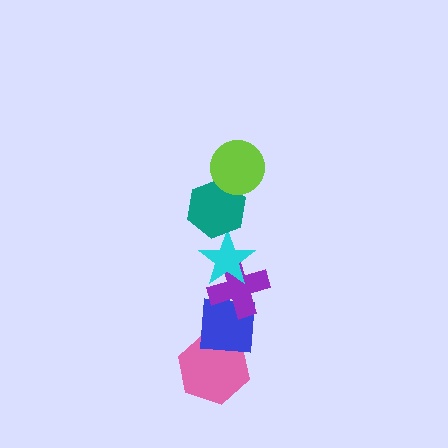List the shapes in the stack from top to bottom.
From top to bottom: the lime circle, the teal hexagon, the cyan star, the purple cross, the blue square, the pink hexagon.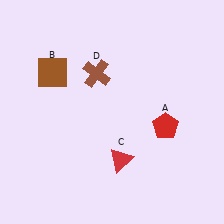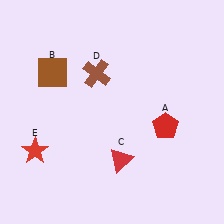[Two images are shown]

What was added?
A red star (E) was added in Image 2.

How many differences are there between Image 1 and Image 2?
There is 1 difference between the two images.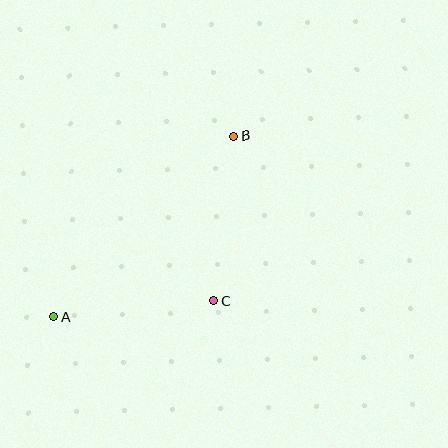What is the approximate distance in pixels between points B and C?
The distance between B and C is approximately 167 pixels.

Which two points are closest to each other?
Points A and C are closest to each other.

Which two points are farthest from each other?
Points A and B are farthest from each other.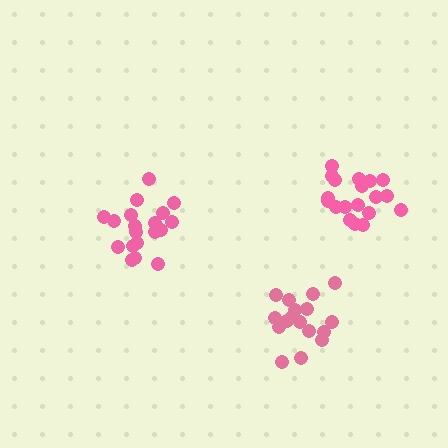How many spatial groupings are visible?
There are 3 spatial groupings.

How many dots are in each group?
Group 1: 17 dots, Group 2: 19 dots, Group 3: 19 dots (55 total).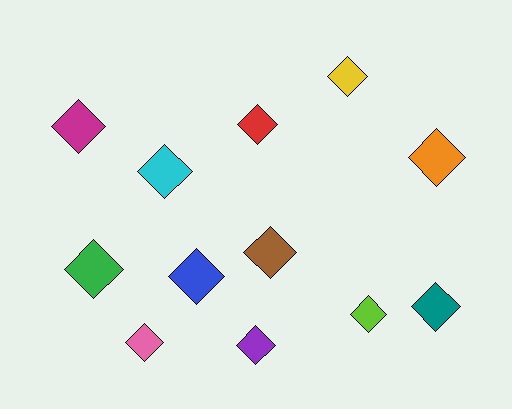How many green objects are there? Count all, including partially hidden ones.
There is 1 green object.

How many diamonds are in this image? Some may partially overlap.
There are 12 diamonds.